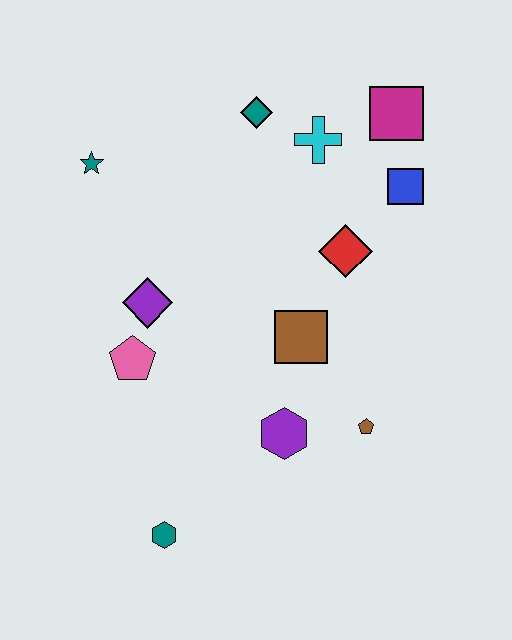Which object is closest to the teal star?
The purple diamond is closest to the teal star.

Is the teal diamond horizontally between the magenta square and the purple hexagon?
No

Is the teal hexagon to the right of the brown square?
No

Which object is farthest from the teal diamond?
The teal hexagon is farthest from the teal diamond.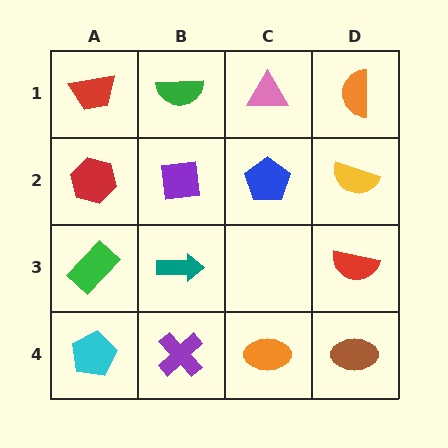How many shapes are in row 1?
4 shapes.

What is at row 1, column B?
A green semicircle.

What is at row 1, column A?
A red trapezoid.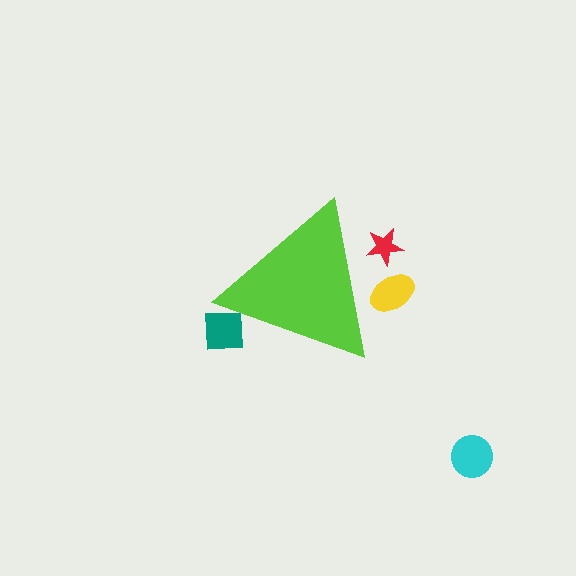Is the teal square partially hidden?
Yes, the teal square is partially hidden behind the lime triangle.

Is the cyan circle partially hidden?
No, the cyan circle is fully visible.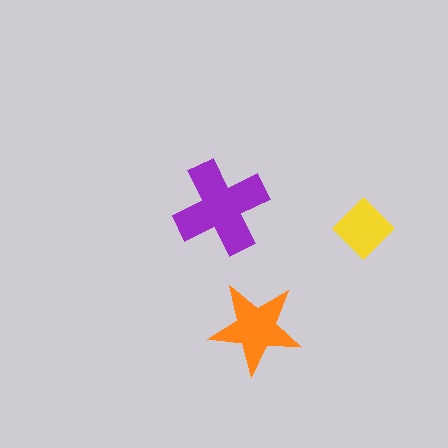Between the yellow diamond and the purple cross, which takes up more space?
The purple cross.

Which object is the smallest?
The yellow diamond.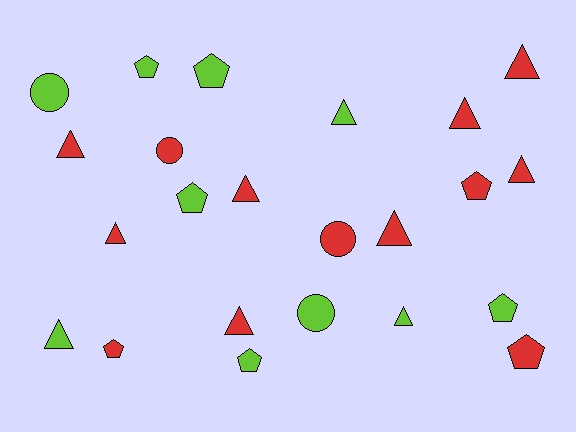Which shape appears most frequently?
Triangle, with 11 objects.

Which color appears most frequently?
Red, with 13 objects.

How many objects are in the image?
There are 23 objects.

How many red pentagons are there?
There are 3 red pentagons.